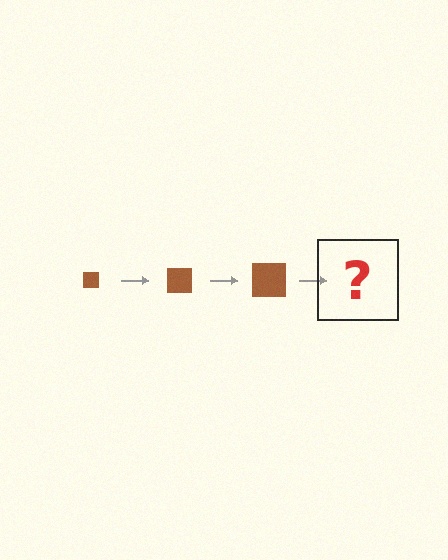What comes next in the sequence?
The next element should be a brown square, larger than the previous one.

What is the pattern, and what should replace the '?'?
The pattern is that the square gets progressively larger each step. The '?' should be a brown square, larger than the previous one.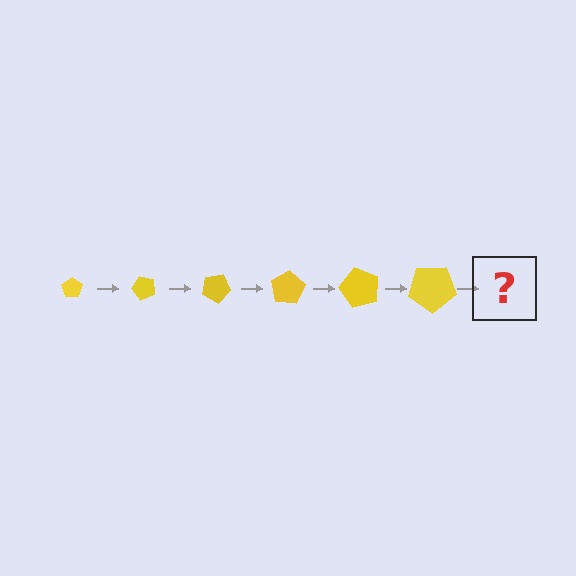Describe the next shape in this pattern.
It should be a pentagon, larger than the previous one and rotated 300 degrees from the start.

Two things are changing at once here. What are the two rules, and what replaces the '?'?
The two rules are that the pentagon grows larger each step and it rotates 50 degrees each step. The '?' should be a pentagon, larger than the previous one and rotated 300 degrees from the start.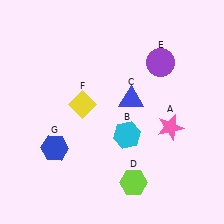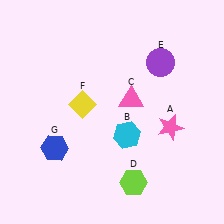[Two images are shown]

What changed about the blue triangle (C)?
In Image 1, C is blue. In Image 2, it changed to pink.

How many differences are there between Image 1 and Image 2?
There is 1 difference between the two images.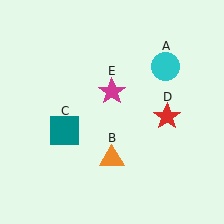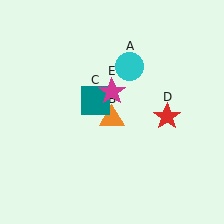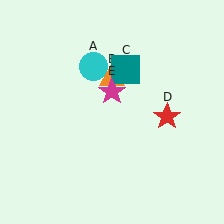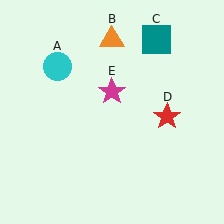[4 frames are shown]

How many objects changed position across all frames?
3 objects changed position: cyan circle (object A), orange triangle (object B), teal square (object C).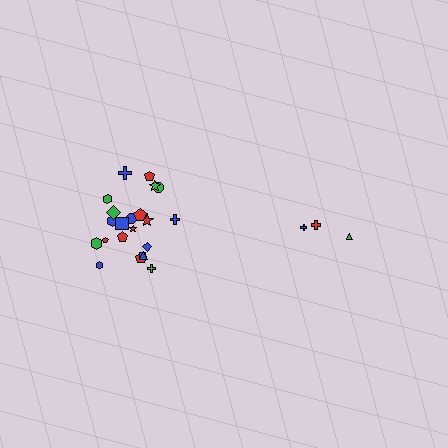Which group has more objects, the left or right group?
The left group.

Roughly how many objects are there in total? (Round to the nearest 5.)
Roughly 25 objects in total.